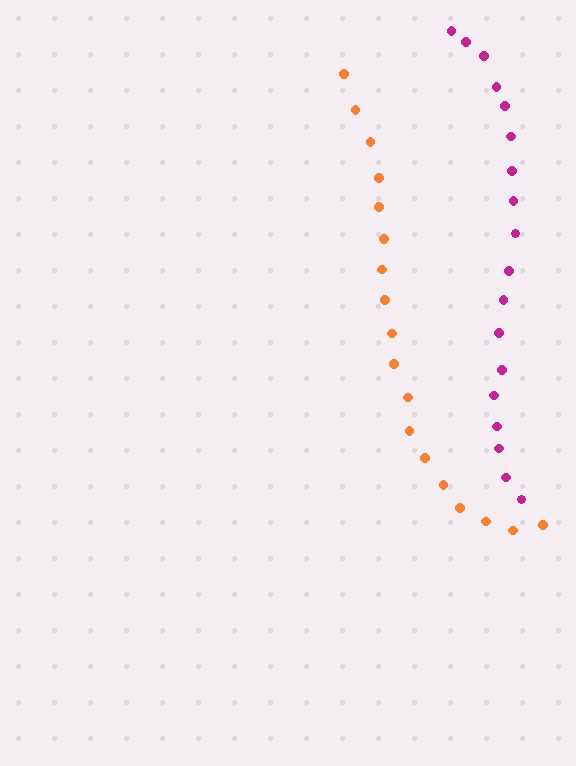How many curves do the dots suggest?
There are 2 distinct paths.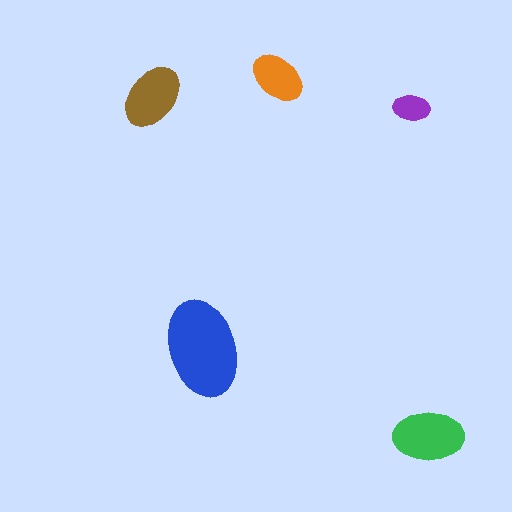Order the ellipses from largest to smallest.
the blue one, the green one, the brown one, the orange one, the purple one.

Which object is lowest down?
The green ellipse is bottommost.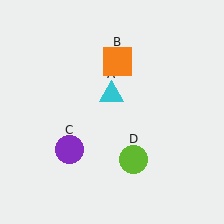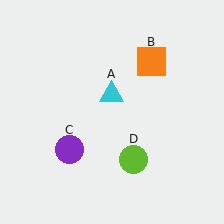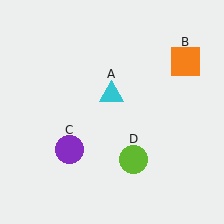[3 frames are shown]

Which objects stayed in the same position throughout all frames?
Cyan triangle (object A) and purple circle (object C) and lime circle (object D) remained stationary.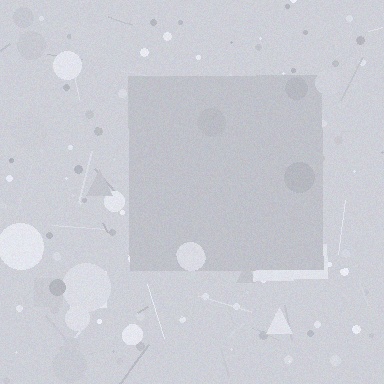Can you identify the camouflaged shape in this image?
The camouflaged shape is a square.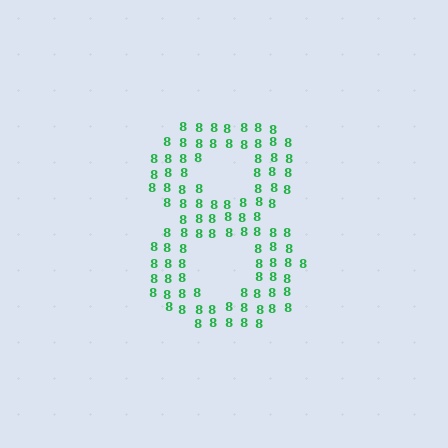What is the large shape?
The large shape is the digit 8.